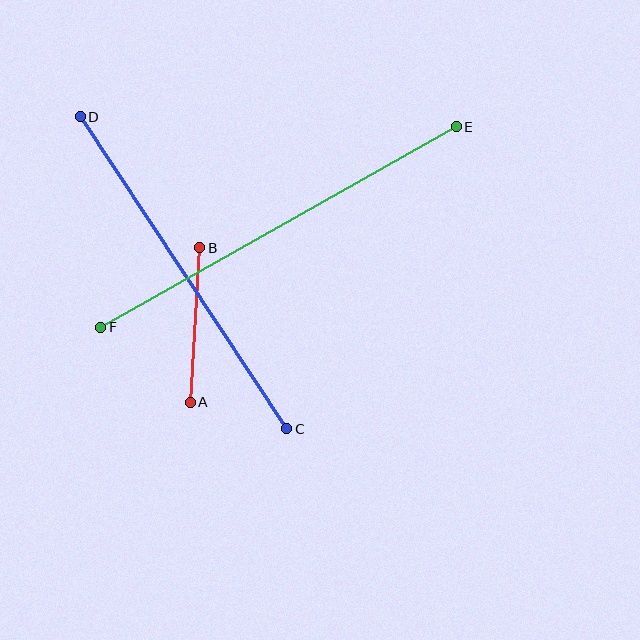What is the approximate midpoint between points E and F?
The midpoint is at approximately (279, 227) pixels.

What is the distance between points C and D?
The distance is approximately 374 pixels.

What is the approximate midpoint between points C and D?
The midpoint is at approximately (183, 273) pixels.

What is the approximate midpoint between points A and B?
The midpoint is at approximately (195, 325) pixels.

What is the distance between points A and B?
The distance is approximately 155 pixels.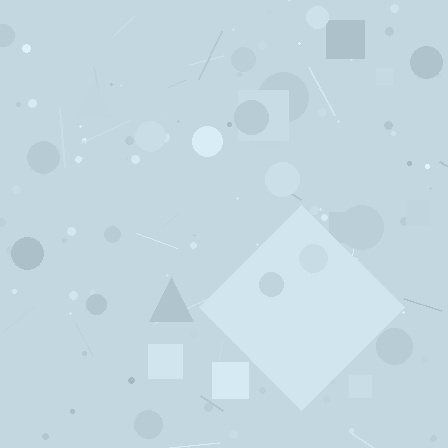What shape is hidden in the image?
A diamond is hidden in the image.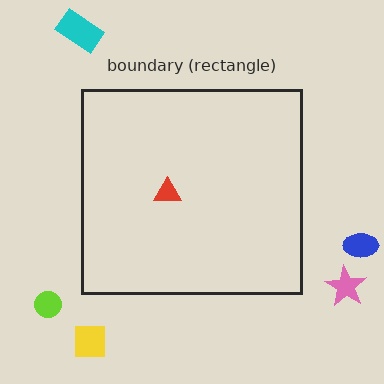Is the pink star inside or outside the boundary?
Outside.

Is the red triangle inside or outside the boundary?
Inside.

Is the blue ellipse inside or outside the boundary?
Outside.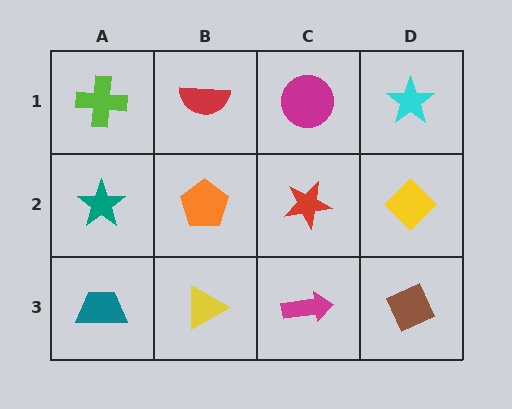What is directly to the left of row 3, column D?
A magenta arrow.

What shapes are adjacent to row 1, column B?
An orange pentagon (row 2, column B), a lime cross (row 1, column A), a magenta circle (row 1, column C).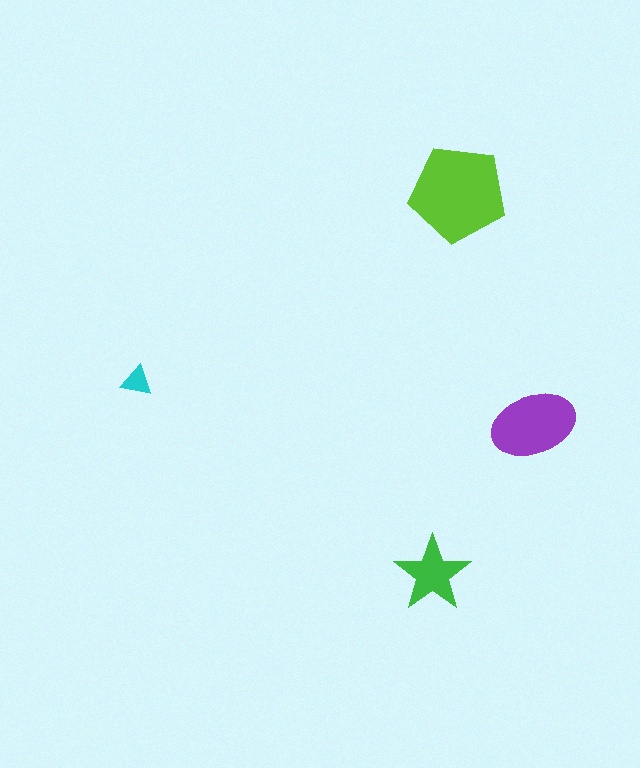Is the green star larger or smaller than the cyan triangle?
Larger.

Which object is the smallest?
The cyan triangle.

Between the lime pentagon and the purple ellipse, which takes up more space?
The lime pentagon.